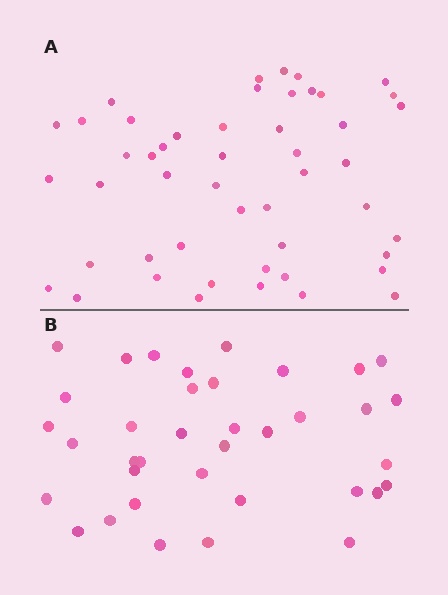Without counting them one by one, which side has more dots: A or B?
Region A (the top region) has more dots.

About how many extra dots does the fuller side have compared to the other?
Region A has roughly 12 or so more dots than region B.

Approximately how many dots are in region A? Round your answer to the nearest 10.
About 50 dots. (The exact count is 49, which rounds to 50.)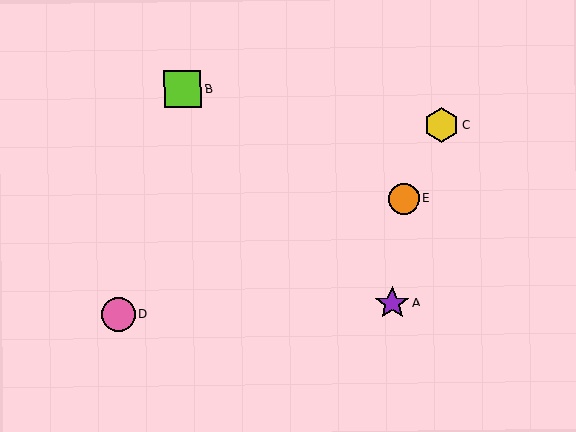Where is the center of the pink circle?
The center of the pink circle is at (118, 314).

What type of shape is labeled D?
Shape D is a pink circle.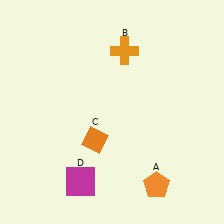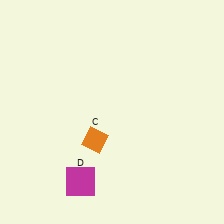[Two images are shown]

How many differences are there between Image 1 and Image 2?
There are 2 differences between the two images.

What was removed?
The orange pentagon (A), the orange cross (B) were removed in Image 2.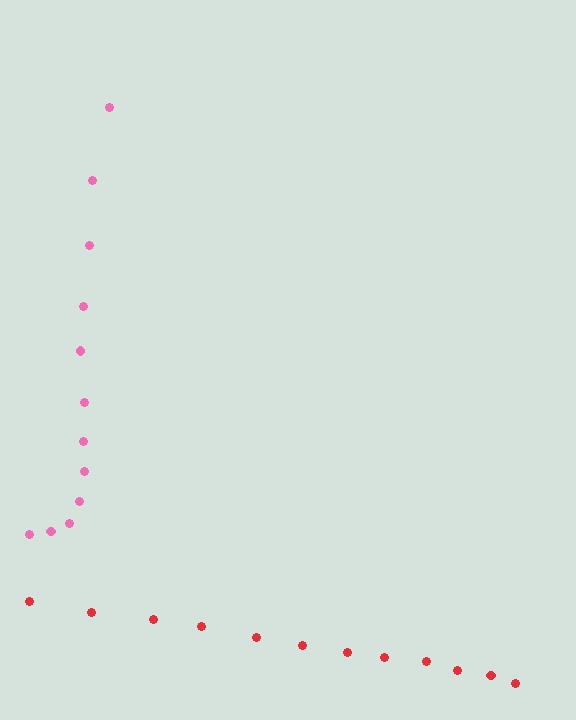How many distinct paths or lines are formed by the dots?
There are 2 distinct paths.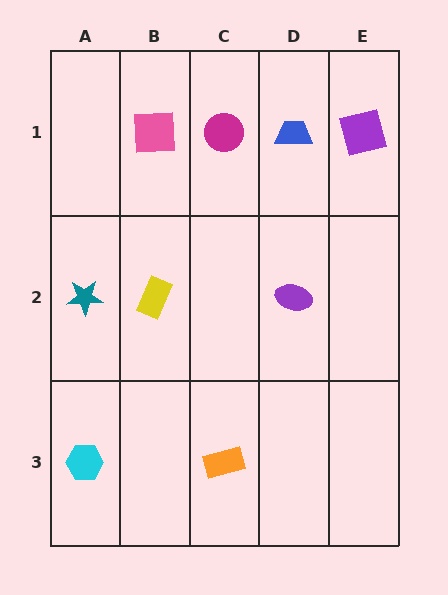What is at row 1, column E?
A purple square.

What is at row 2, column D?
A purple ellipse.